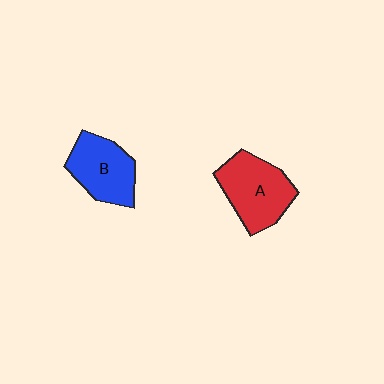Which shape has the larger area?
Shape A (red).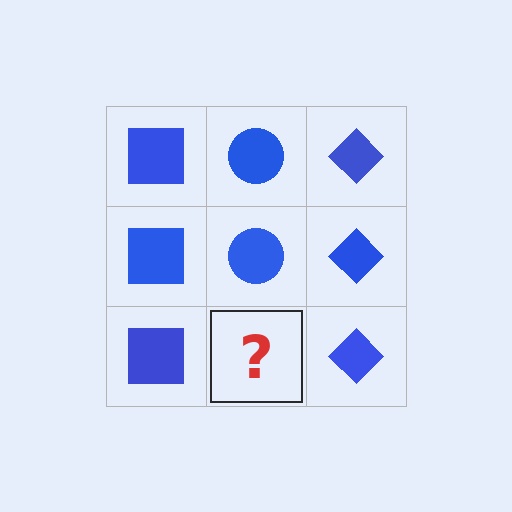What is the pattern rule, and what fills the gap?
The rule is that each column has a consistent shape. The gap should be filled with a blue circle.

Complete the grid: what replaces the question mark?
The question mark should be replaced with a blue circle.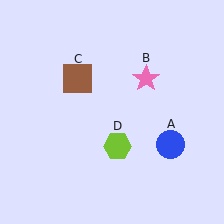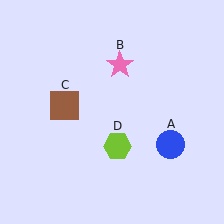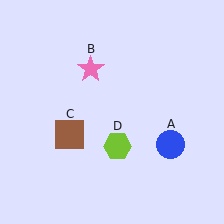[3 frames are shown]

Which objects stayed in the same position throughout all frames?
Blue circle (object A) and lime hexagon (object D) remained stationary.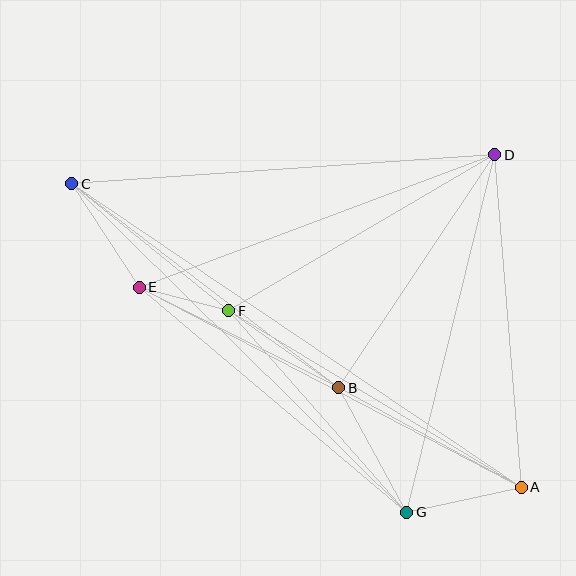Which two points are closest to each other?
Points E and F are closest to each other.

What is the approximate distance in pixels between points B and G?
The distance between B and G is approximately 142 pixels.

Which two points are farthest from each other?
Points A and C are farthest from each other.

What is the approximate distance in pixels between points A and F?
The distance between A and F is approximately 342 pixels.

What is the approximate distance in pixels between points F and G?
The distance between F and G is approximately 269 pixels.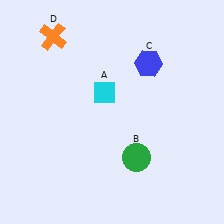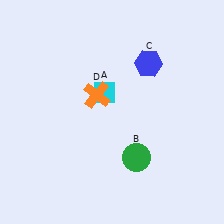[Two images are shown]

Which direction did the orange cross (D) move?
The orange cross (D) moved down.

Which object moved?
The orange cross (D) moved down.